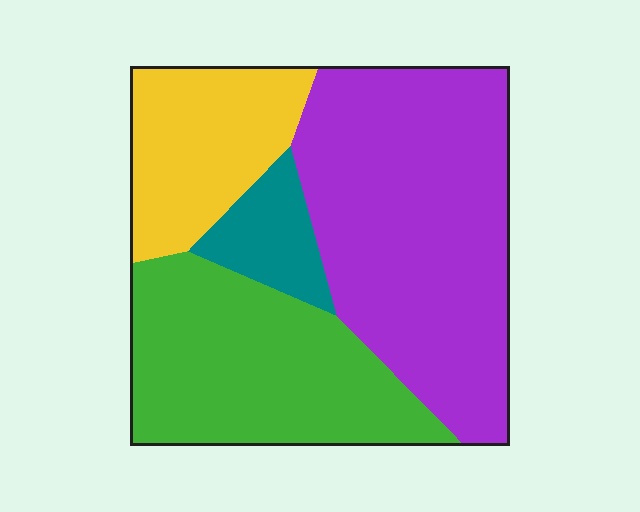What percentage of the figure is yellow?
Yellow takes up between a sixth and a third of the figure.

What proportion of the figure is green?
Green covers around 30% of the figure.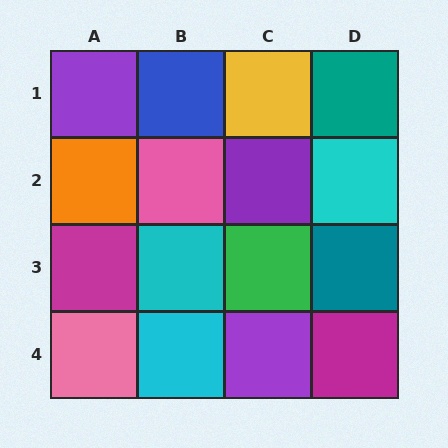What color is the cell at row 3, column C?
Green.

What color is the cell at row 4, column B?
Cyan.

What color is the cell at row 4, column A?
Pink.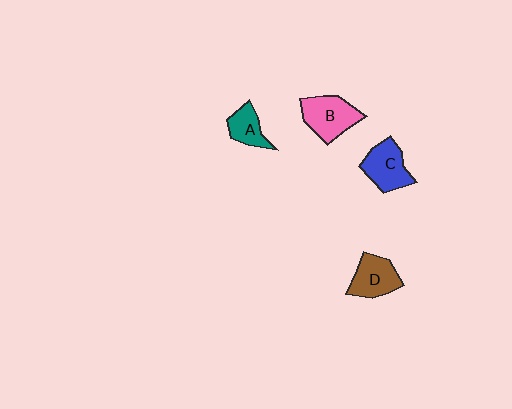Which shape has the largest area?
Shape B (pink).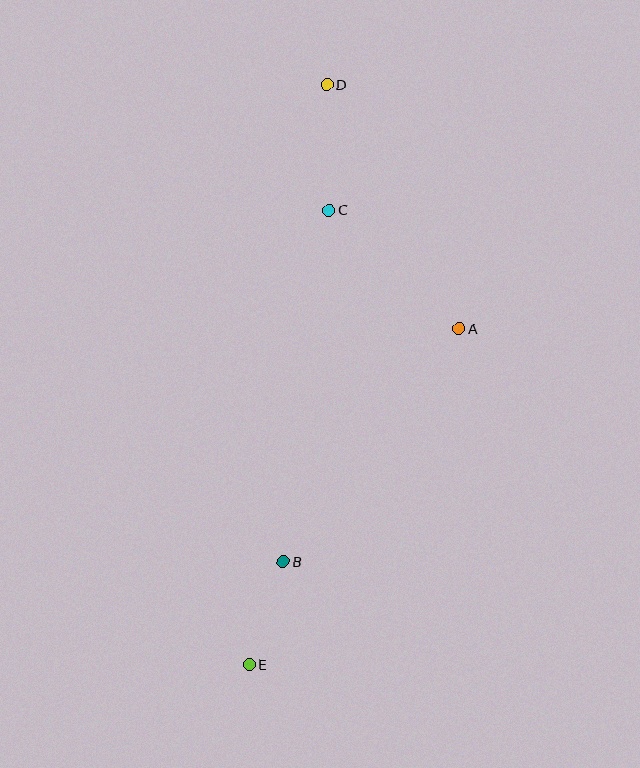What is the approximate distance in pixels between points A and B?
The distance between A and B is approximately 291 pixels.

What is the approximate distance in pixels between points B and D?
The distance between B and D is approximately 479 pixels.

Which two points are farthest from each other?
Points D and E are farthest from each other.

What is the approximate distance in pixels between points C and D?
The distance between C and D is approximately 126 pixels.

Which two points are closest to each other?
Points B and E are closest to each other.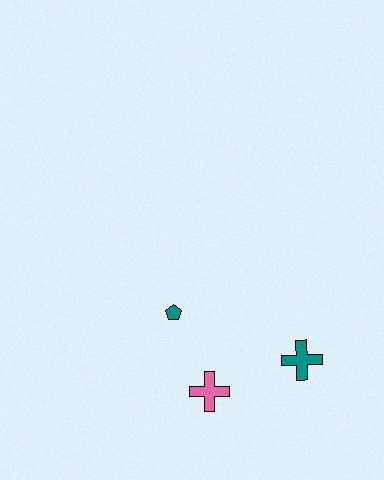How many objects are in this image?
There are 3 objects.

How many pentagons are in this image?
There is 1 pentagon.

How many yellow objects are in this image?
There are no yellow objects.